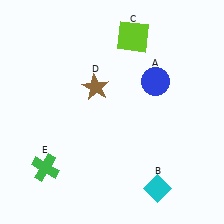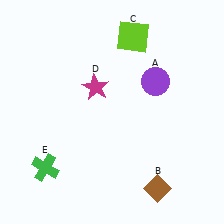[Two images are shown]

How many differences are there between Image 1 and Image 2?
There are 3 differences between the two images.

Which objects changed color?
A changed from blue to purple. B changed from cyan to brown. D changed from brown to magenta.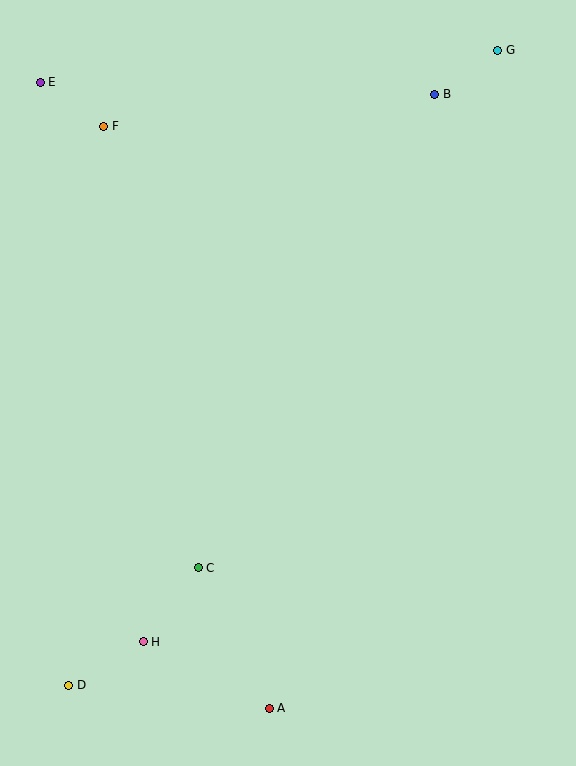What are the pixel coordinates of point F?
Point F is at (104, 126).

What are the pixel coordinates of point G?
Point G is at (498, 50).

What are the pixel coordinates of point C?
Point C is at (198, 568).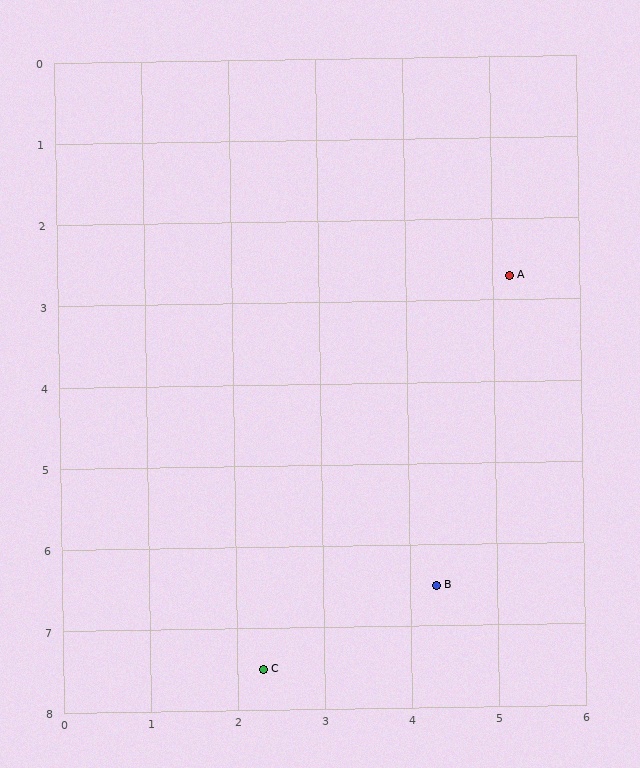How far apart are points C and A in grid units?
Points C and A are about 5.6 grid units apart.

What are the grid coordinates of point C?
Point C is at approximately (2.3, 7.5).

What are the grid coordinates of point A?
Point A is at approximately (5.2, 2.7).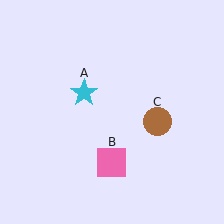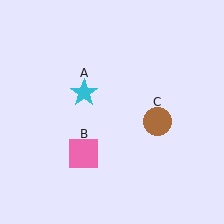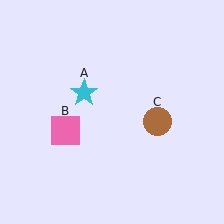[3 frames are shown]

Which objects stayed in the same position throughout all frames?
Cyan star (object A) and brown circle (object C) remained stationary.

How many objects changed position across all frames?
1 object changed position: pink square (object B).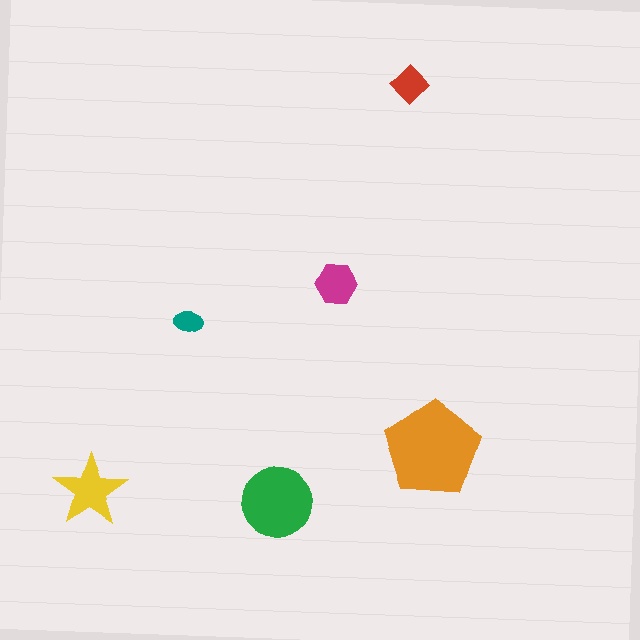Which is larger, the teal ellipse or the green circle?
The green circle.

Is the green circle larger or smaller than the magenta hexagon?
Larger.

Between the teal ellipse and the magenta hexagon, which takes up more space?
The magenta hexagon.